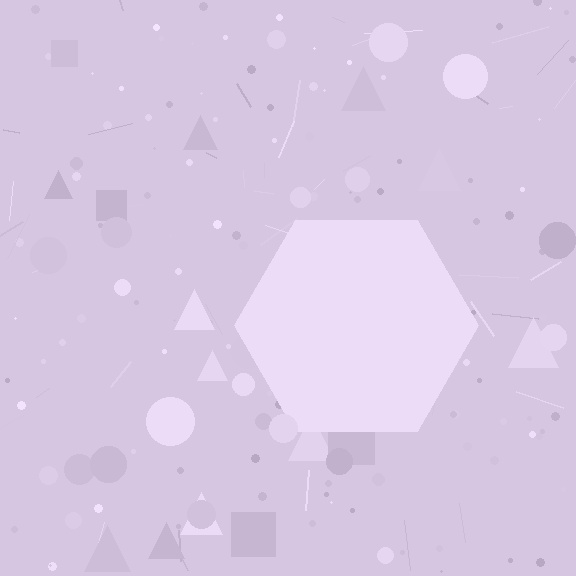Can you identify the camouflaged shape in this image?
The camouflaged shape is a hexagon.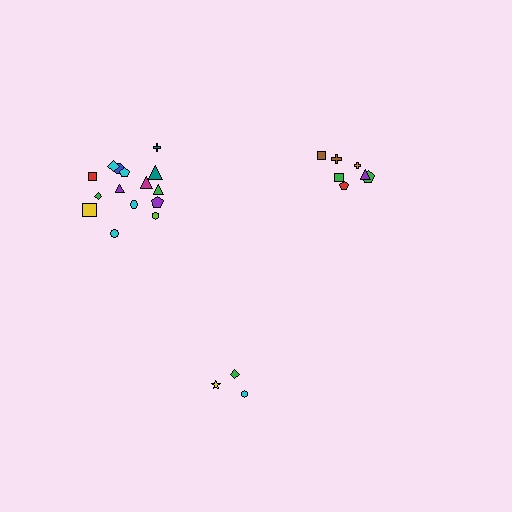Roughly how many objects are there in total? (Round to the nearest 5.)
Roughly 25 objects in total.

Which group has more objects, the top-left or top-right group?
The top-left group.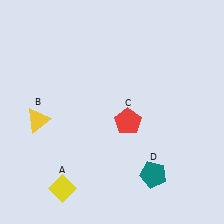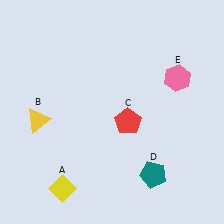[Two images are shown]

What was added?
A pink hexagon (E) was added in Image 2.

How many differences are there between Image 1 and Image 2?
There is 1 difference between the two images.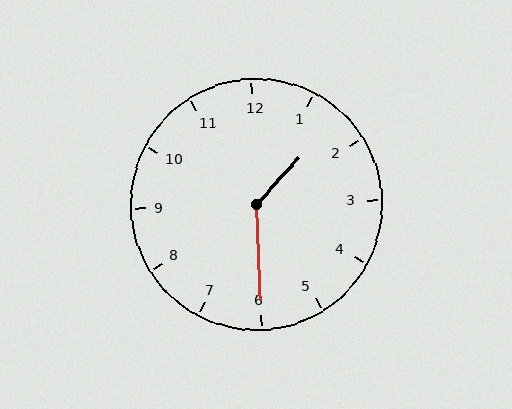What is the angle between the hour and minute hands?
Approximately 135 degrees.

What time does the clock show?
1:30.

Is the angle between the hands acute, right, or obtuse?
It is obtuse.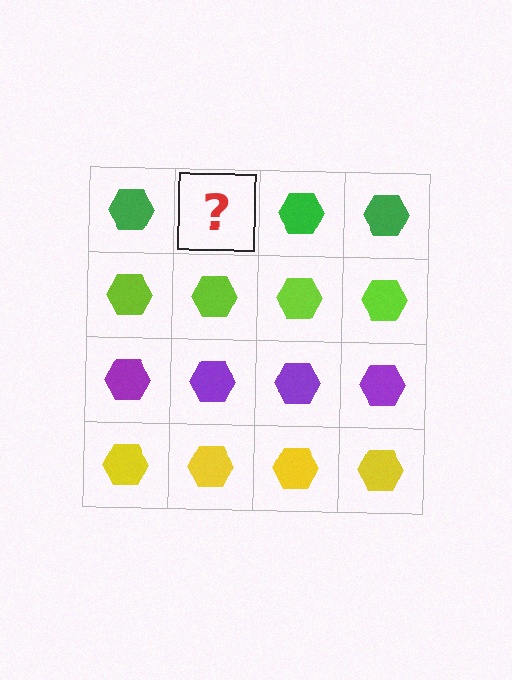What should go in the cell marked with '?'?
The missing cell should contain a green hexagon.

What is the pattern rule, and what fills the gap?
The rule is that each row has a consistent color. The gap should be filled with a green hexagon.